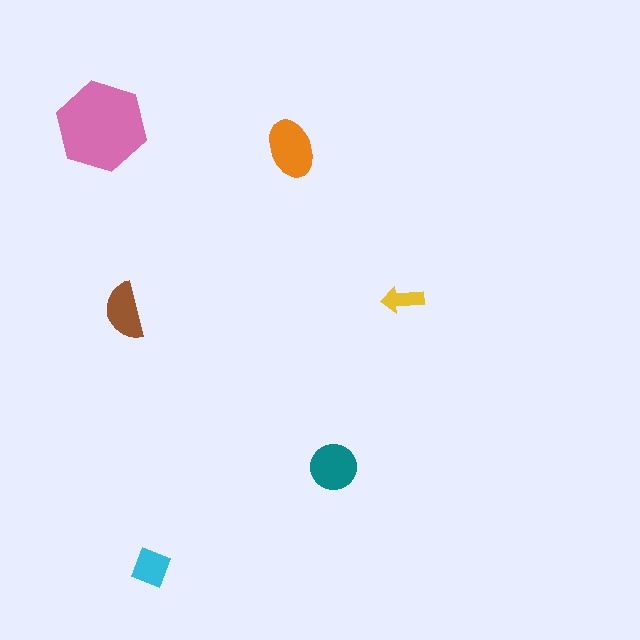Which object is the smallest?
The yellow arrow.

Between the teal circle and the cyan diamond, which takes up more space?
The teal circle.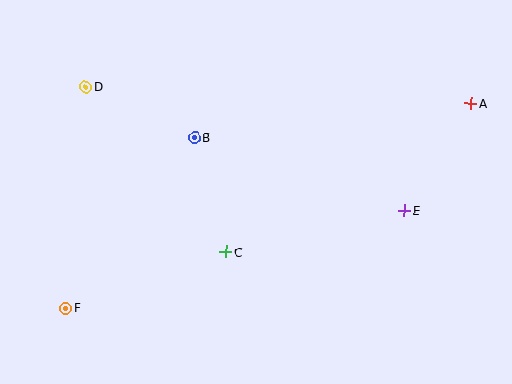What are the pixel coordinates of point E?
Point E is at (404, 211).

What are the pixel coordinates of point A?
Point A is at (471, 103).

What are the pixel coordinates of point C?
Point C is at (226, 252).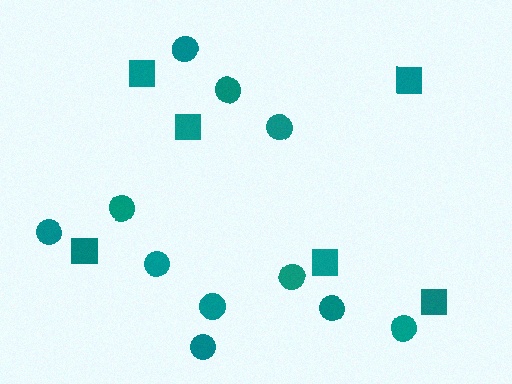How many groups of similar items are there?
There are 2 groups: one group of circles (11) and one group of squares (6).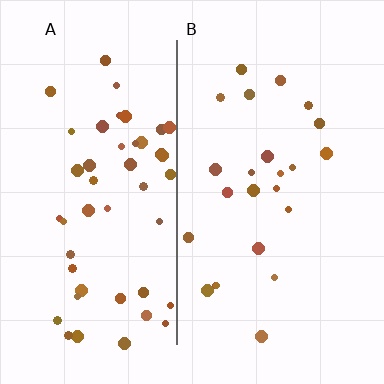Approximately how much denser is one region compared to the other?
Approximately 2.0× — region A over region B.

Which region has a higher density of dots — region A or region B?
A (the left).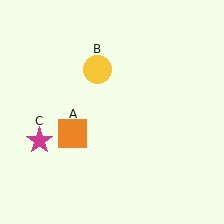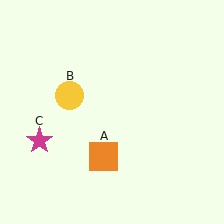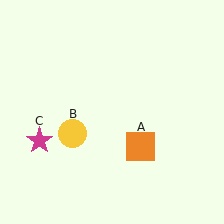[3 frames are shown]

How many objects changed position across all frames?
2 objects changed position: orange square (object A), yellow circle (object B).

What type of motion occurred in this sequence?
The orange square (object A), yellow circle (object B) rotated counterclockwise around the center of the scene.